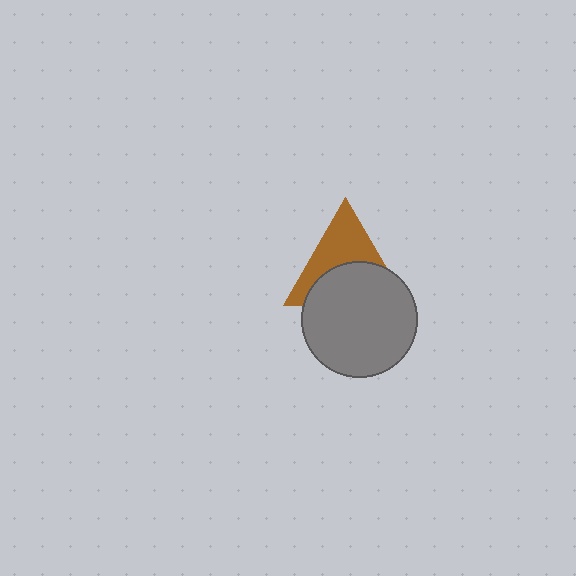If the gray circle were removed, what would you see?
You would see the complete brown triangle.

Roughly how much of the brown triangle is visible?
About half of it is visible (roughly 50%).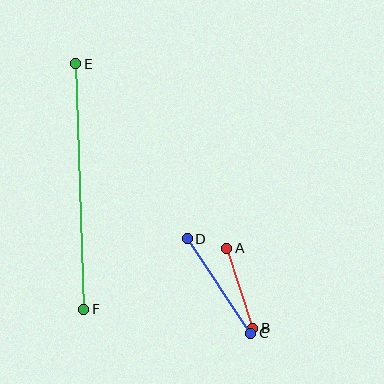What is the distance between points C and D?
The distance is approximately 114 pixels.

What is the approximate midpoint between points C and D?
The midpoint is at approximately (219, 286) pixels.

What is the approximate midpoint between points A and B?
The midpoint is at approximately (239, 288) pixels.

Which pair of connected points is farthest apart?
Points E and F are farthest apart.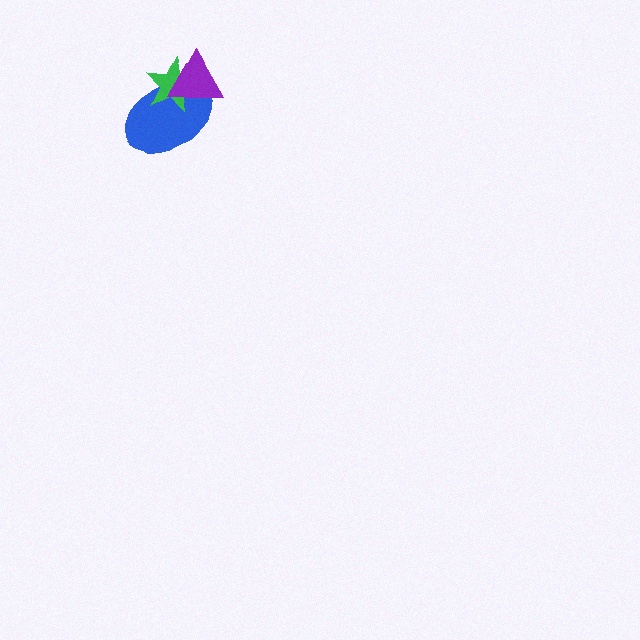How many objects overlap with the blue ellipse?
2 objects overlap with the blue ellipse.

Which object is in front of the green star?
The purple triangle is in front of the green star.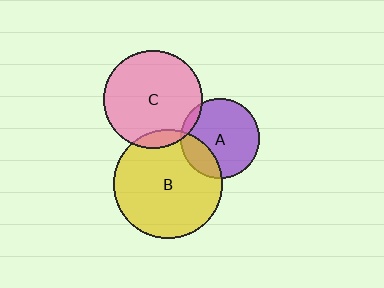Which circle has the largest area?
Circle B (yellow).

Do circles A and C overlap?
Yes.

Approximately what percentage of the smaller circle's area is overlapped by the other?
Approximately 5%.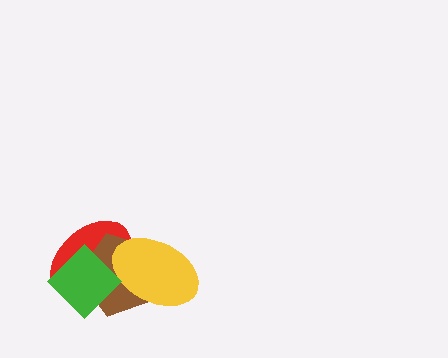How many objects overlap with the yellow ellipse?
3 objects overlap with the yellow ellipse.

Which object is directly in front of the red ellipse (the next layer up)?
The brown pentagon is directly in front of the red ellipse.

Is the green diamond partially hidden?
No, no other shape covers it.